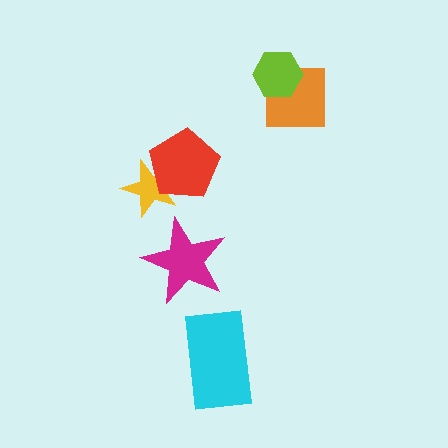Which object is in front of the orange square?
The lime hexagon is in front of the orange square.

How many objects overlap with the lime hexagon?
1 object overlaps with the lime hexagon.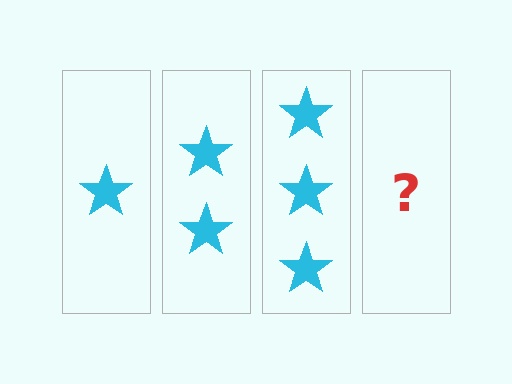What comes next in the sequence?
The next element should be 4 stars.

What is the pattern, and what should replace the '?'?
The pattern is that each step adds one more star. The '?' should be 4 stars.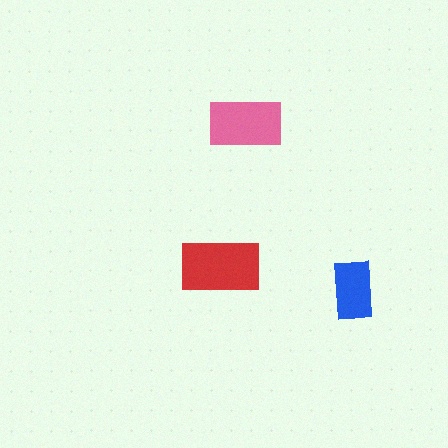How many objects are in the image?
There are 3 objects in the image.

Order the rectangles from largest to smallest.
the red one, the pink one, the blue one.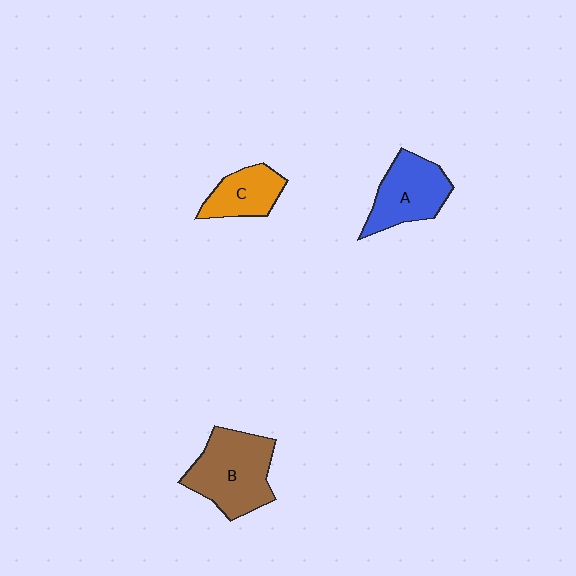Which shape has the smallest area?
Shape C (orange).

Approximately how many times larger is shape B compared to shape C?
Approximately 1.8 times.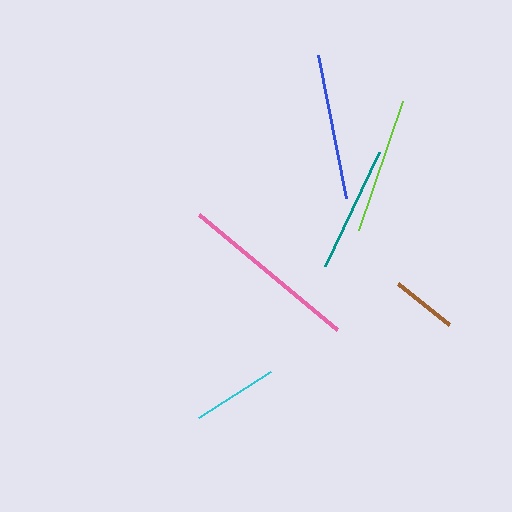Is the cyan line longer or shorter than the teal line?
The teal line is longer than the cyan line.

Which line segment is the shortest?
The brown line is the shortest at approximately 66 pixels.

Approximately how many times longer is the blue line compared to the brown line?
The blue line is approximately 2.2 times the length of the brown line.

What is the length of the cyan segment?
The cyan segment is approximately 85 pixels long.